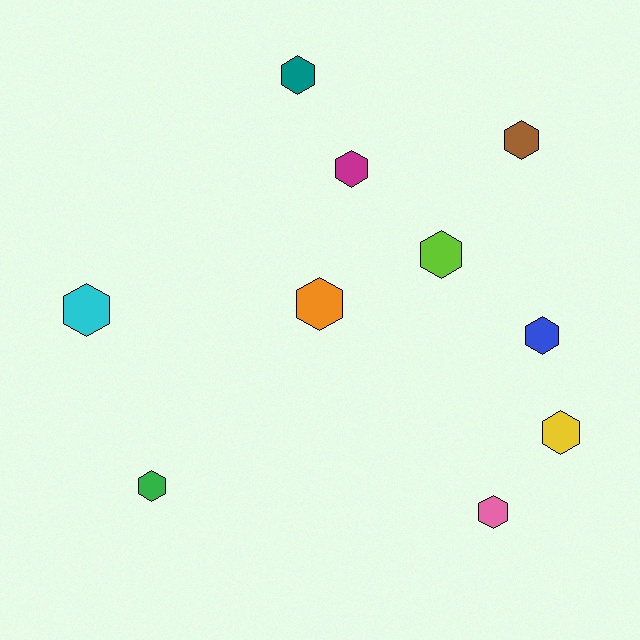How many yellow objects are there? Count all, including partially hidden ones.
There is 1 yellow object.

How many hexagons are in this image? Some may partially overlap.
There are 10 hexagons.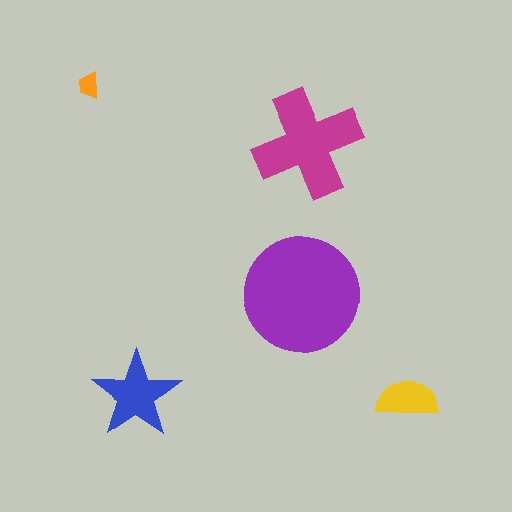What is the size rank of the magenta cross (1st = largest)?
2nd.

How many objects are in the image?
There are 5 objects in the image.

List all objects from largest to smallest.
The purple circle, the magenta cross, the blue star, the yellow semicircle, the orange trapezoid.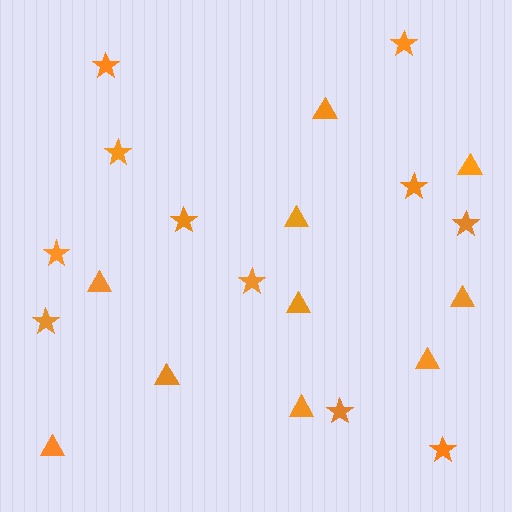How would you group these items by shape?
There are 2 groups: one group of triangles (10) and one group of stars (11).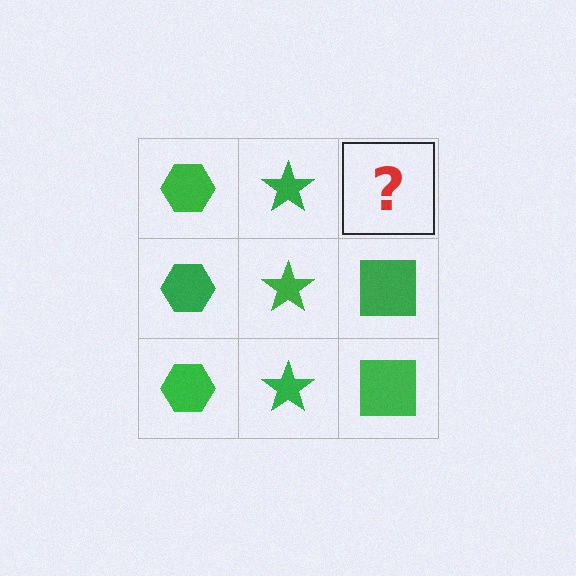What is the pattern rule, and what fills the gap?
The rule is that each column has a consistent shape. The gap should be filled with a green square.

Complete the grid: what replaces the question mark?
The question mark should be replaced with a green square.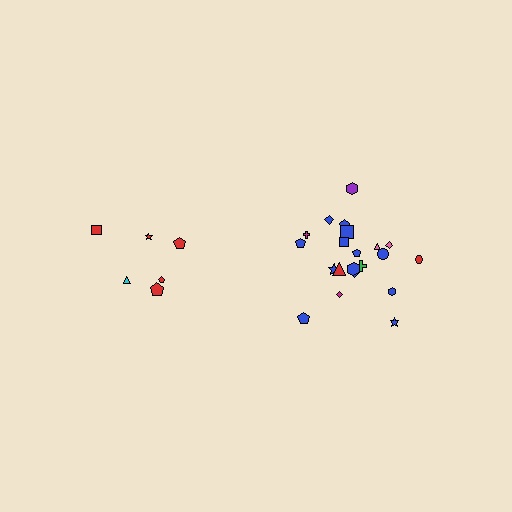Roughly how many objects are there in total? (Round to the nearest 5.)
Roughly 30 objects in total.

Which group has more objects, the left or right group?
The right group.